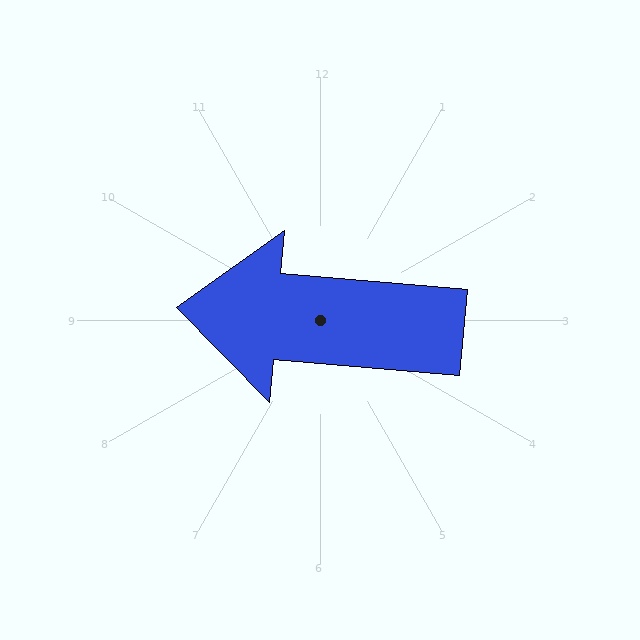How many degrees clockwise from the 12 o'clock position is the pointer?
Approximately 275 degrees.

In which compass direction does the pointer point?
West.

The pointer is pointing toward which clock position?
Roughly 9 o'clock.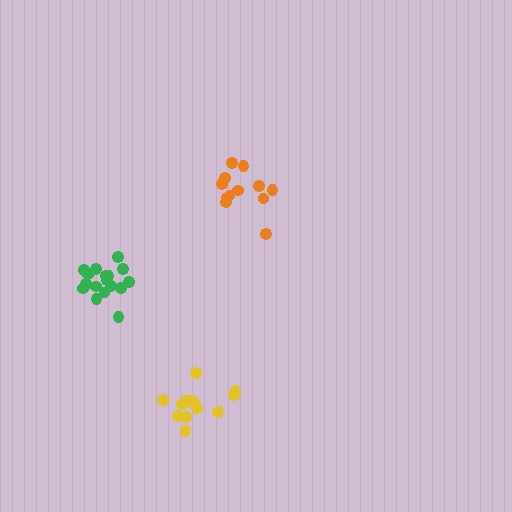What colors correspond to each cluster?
The clusters are colored: orange, green, yellow.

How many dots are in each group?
Group 1: 12 dots, Group 2: 17 dots, Group 3: 14 dots (43 total).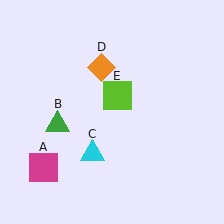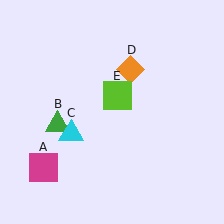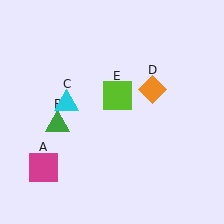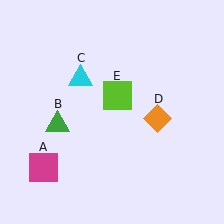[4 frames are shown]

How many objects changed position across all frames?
2 objects changed position: cyan triangle (object C), orange diamond (object D).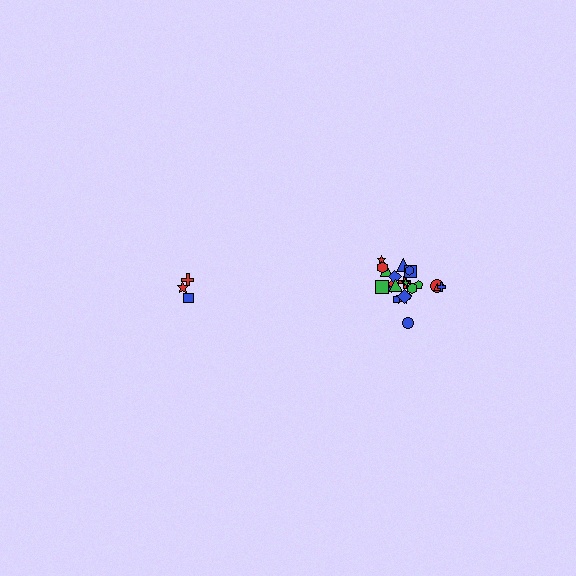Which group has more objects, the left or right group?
The right group.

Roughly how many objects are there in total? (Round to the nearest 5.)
Roughly 30 objects in total.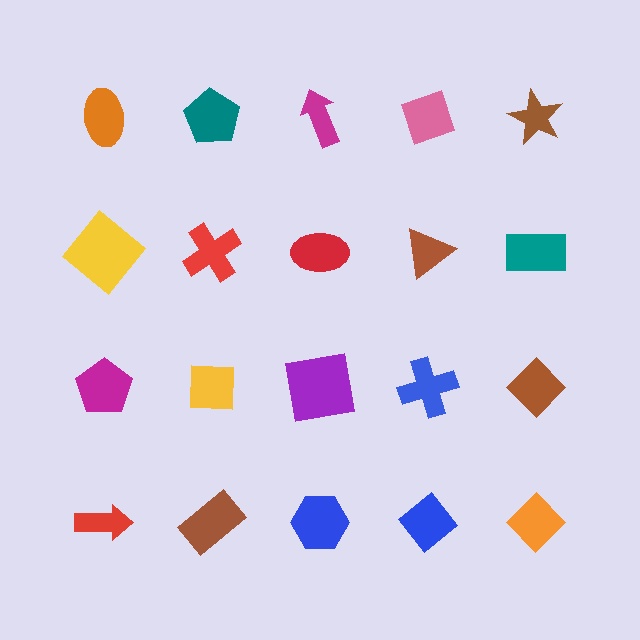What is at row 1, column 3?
A magenta arrow.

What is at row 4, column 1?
A red arrow.